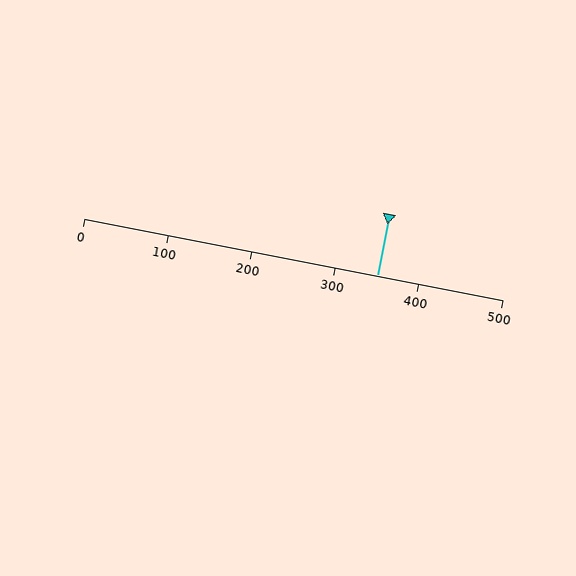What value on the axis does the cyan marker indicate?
The marker indicates approximately 350.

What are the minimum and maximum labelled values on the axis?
The axis runs from 0 to 500.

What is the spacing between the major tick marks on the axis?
The major ticks are spaced 100 apart.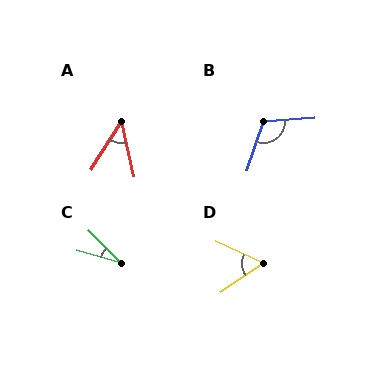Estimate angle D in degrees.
Approximately 59 degrees.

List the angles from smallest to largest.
C (29°), A (45°), D (59°), B (113°).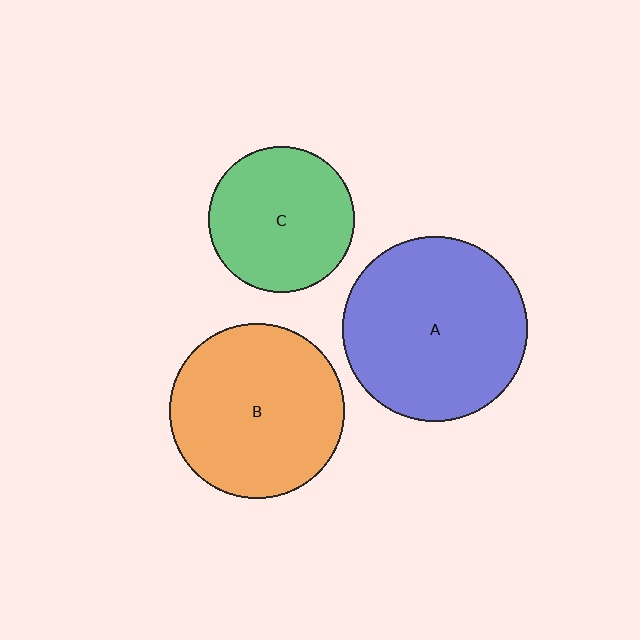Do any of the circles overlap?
No, none of the circles overlap.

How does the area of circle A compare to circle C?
Approximately 1.6 times.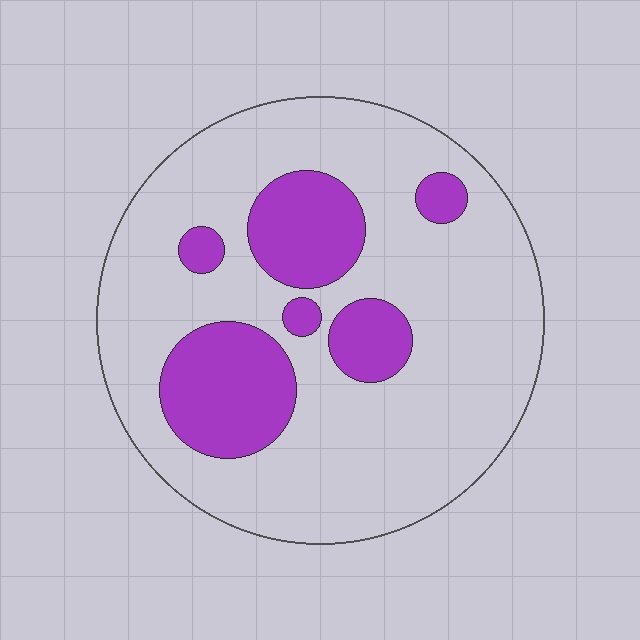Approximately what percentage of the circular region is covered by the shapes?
Approximately 25%.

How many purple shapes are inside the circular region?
6.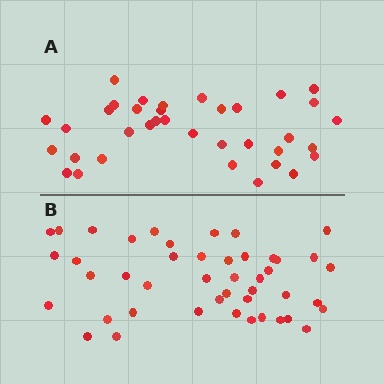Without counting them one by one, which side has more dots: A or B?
Region B (the bottom region) has more dots.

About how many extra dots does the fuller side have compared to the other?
Region B has roughly 8 or so more dots than region A.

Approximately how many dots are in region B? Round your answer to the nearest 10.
About 40 dots. (The exact count is 45, which rounds to 40.)